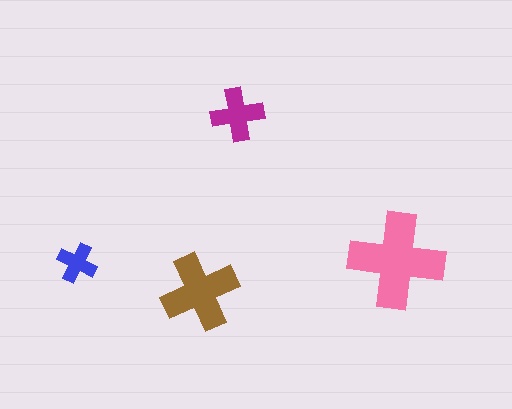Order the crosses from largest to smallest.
the pink one, the brown one, the magenta one, the blue one.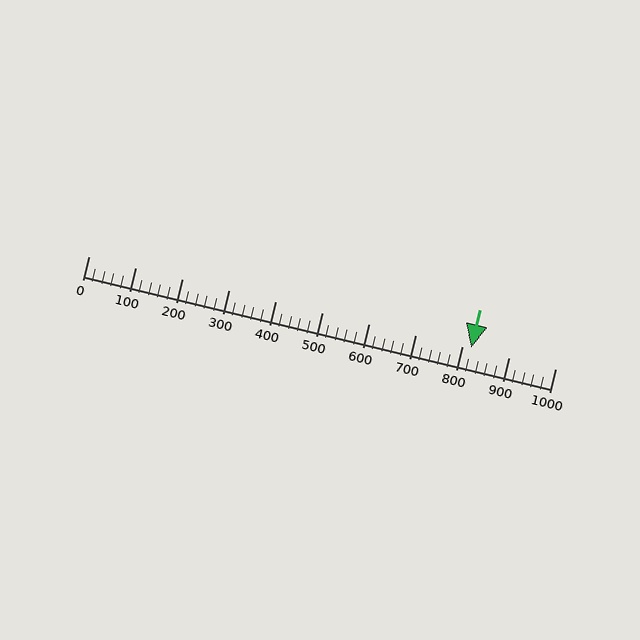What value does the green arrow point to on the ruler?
The green arrow points to approximately 820.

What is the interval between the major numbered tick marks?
The major tick marks are spaced 100 units apart.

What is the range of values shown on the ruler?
The ruler shows values from 0 to 1000.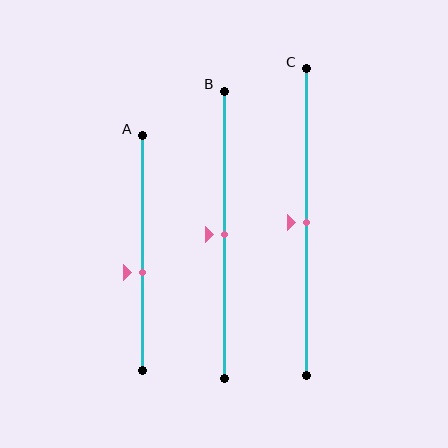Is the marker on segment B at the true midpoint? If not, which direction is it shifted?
Yes, the marker on segment B is at the true midpoint.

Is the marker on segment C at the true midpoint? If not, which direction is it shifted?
Yes, the marker on segment C is at the true midpoint.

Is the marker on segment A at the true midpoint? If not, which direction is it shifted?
No, the marker on segment A is shifted downward by about 8% of the segment length.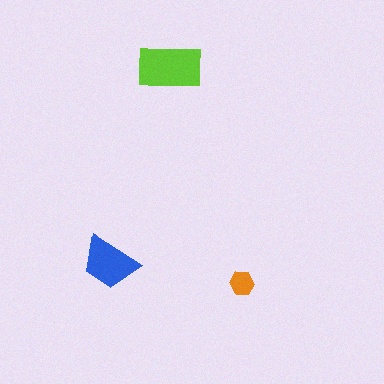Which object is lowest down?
The orange hexagon is bottommost.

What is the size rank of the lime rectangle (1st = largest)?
1st.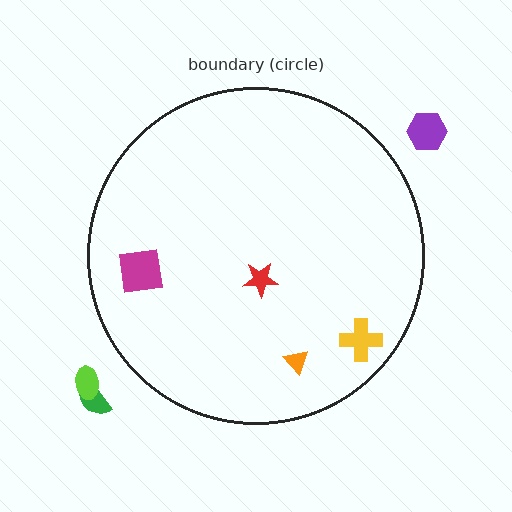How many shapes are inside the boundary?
4 inside, 3 outside.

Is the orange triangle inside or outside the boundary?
Inside.